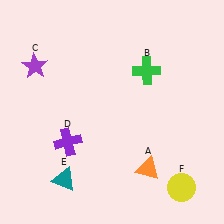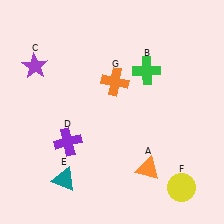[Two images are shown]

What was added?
An orange cross (G) was added in Image 2.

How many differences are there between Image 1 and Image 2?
There is 1 difference between the two images.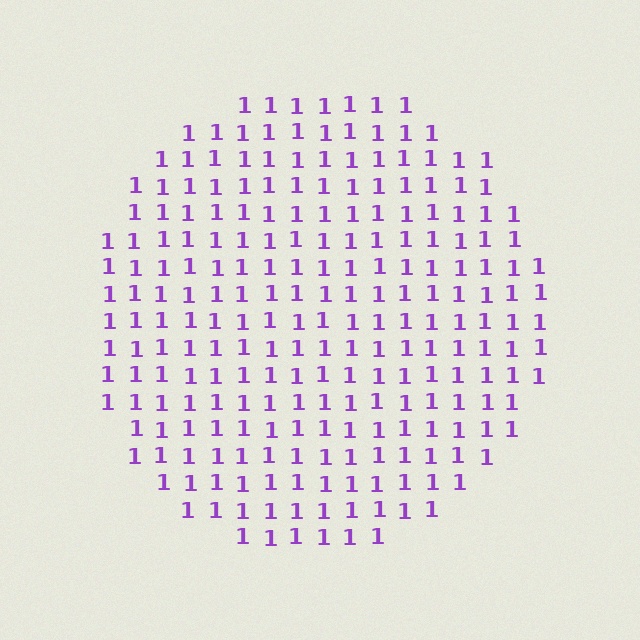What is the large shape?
The large shape is a circle.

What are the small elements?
The small elements are digit 1's.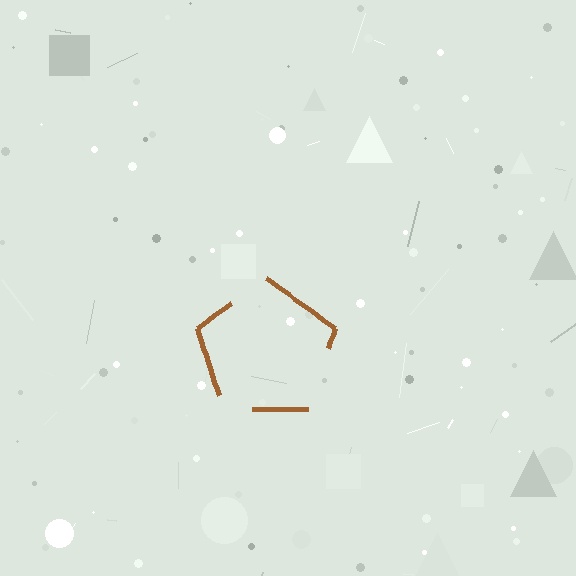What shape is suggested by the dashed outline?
The dashed outline suggests a pentagon.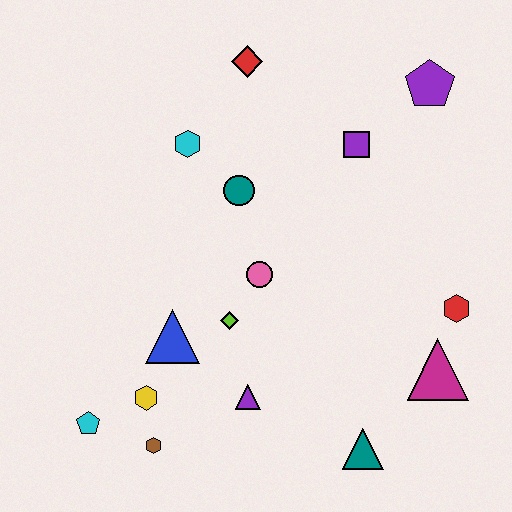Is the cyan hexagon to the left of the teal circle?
Yes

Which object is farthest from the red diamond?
The teal triangle is farthest from the red diamond.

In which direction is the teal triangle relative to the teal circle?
The teal triangle is below the teal circle.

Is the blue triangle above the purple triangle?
Yes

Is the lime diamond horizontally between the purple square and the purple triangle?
No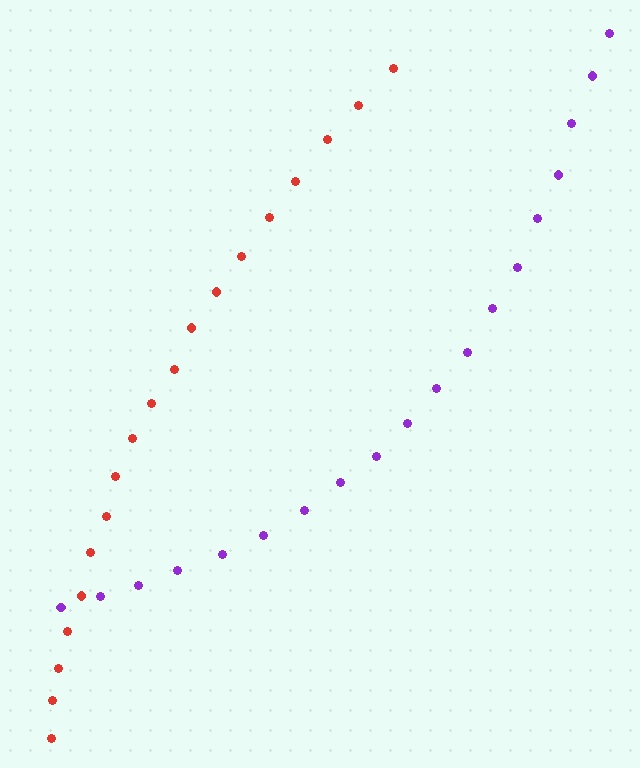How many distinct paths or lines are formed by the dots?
There are 2 distinct paths.